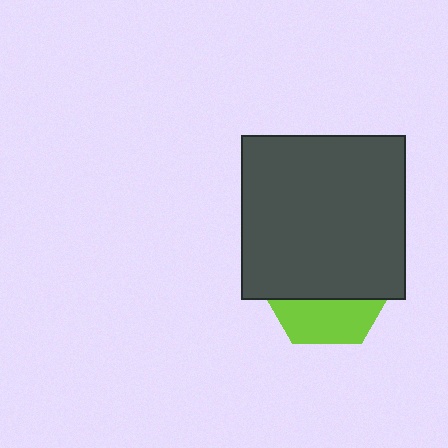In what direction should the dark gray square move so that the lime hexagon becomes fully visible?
The dark gray square should move up. That is the shortest direction to clear the overlap and leave the lime hexagon fully visible.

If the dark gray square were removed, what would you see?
You would see the complete lime hexagon.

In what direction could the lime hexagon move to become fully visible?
The lime hexagon could move down. That would shift it out from behind the dark gray square entirely.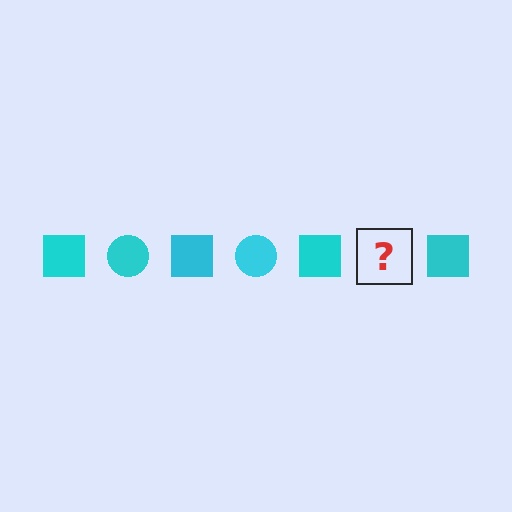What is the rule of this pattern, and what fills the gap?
The rule is that the pattern cycles through square, circle shapes in cyan. The gap should be filled with a cyan circle.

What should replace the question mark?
The question mark should be replaced with a cyan circle.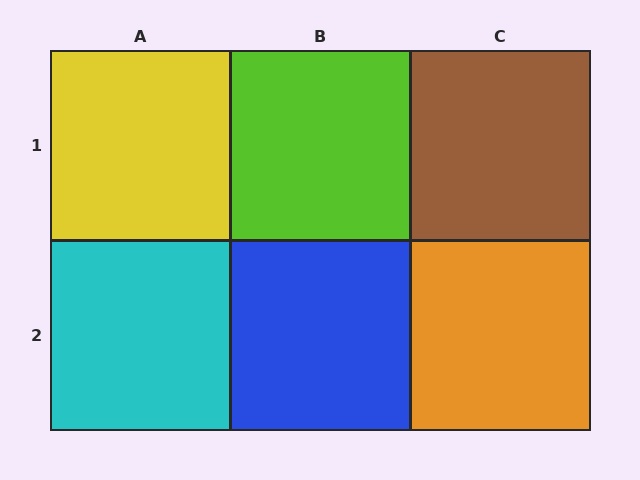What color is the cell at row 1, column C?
Brown.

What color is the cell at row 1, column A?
Yellow.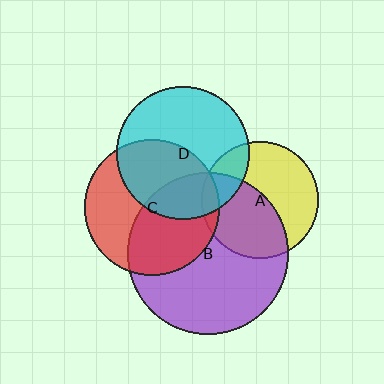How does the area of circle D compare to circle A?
Approximately 1.3 times.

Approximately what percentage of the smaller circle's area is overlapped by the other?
Approximately 20%.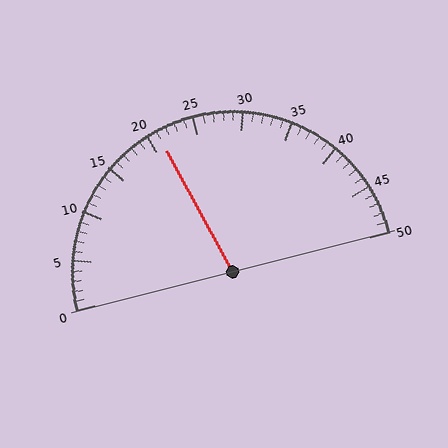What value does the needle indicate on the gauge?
The needle indicates approximately 21.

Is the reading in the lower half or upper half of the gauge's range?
The reading is in the lower half of the range (0 to 50).